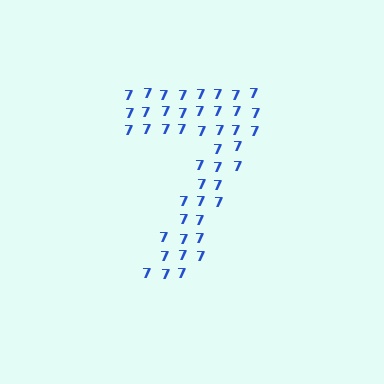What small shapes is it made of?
It is made of small digit 7's.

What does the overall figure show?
The overall figure shows the digit 7.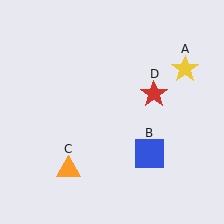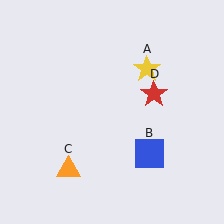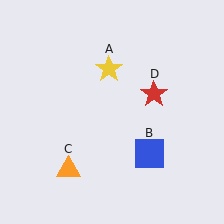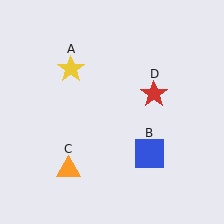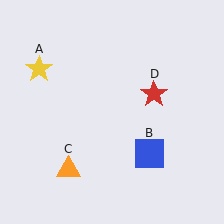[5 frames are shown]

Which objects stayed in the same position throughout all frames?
Blue square (object B) and orange triangle (object C) and red star (object D) remained stationary.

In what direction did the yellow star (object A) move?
The yellow star (object A) moved left.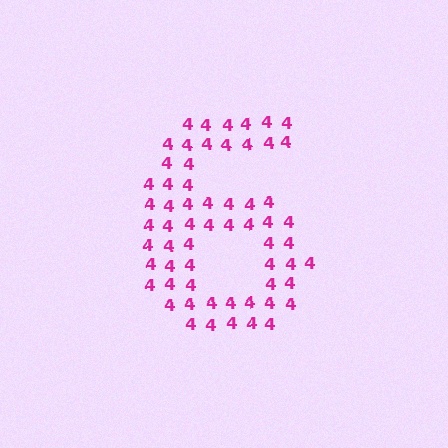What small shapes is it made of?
It is made of small digit 4's.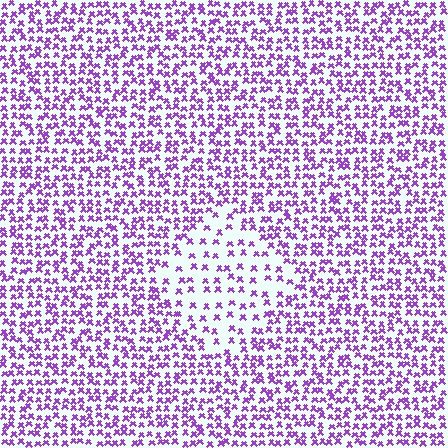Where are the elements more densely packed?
The elements are more densely packed outside the diamond boundary.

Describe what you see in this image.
The image contains small purple elements arranged at two different densities. A diamond-shaped region is visible where the elements are less densely packed than the surrounding area.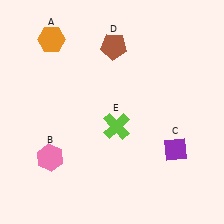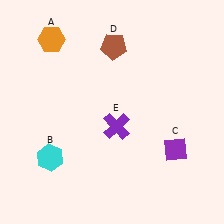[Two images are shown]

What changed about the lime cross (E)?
In Image 1, E is lime. In Image 2, it changed to purple.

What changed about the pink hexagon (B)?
In Image 1, B is pink. In Image 2, it changed to cyan.